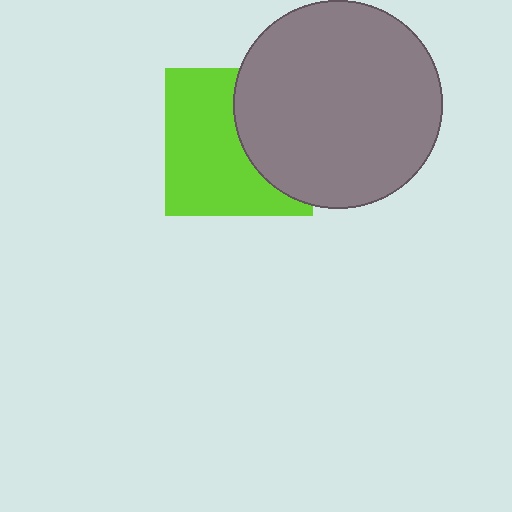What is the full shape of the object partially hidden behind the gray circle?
The partially hidden object is a lime square.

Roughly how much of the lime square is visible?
About half of it is visible (roughly 59%).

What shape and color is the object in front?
The object in front is a gray circle.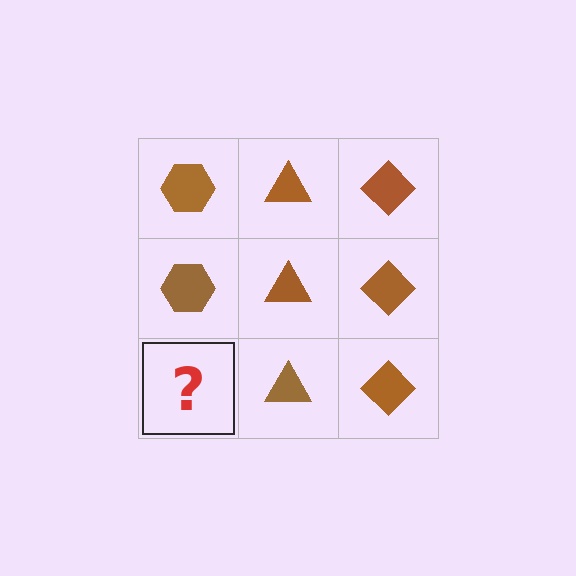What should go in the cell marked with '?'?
The missing cell should contain a brown hexagon.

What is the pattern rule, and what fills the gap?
The rule is that each column has a consistent shape. The gap should be filled with a brown hexagon.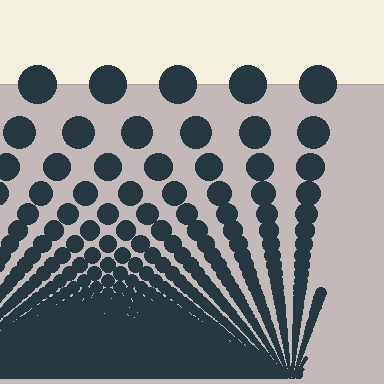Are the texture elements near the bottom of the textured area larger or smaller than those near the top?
Smaller. The gradient is inverted — elements near the bottom are smaller and denser.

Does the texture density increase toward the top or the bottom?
Density increases toward the bottom.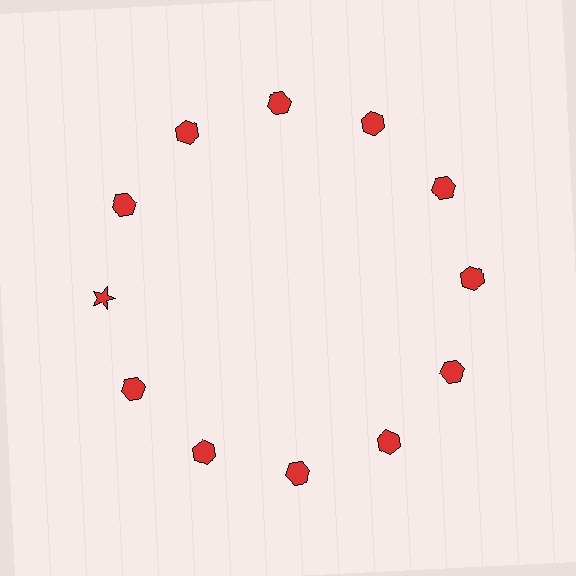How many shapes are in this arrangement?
There are 12 shapes arranged in a ring pattern.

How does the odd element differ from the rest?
It has a different shape: star instead of hexagon.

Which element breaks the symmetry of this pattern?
The red star at roughly the 9 o'clock position breaks the symmetry. All other shapes are red hexagons.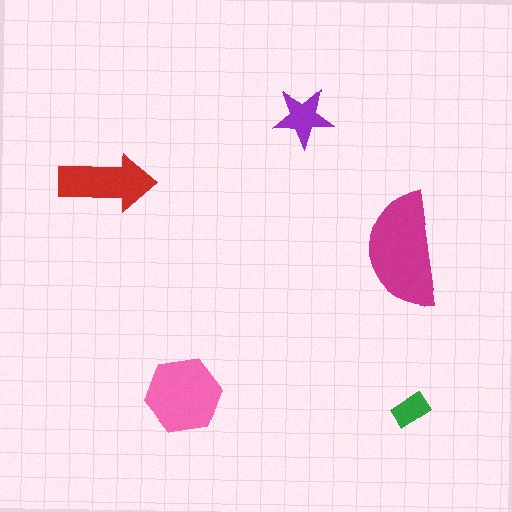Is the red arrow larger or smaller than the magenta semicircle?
Smaller.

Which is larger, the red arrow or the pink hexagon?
The pink hexagon.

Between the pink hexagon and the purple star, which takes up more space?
The pink hexagon.